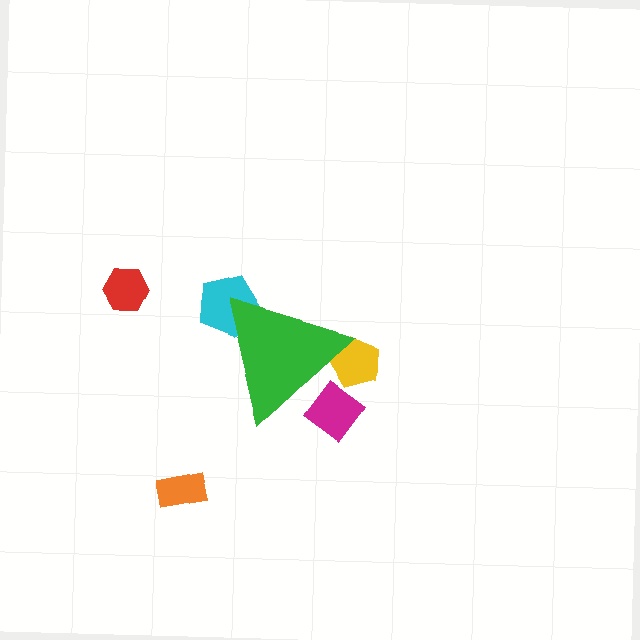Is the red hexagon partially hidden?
No, the red hexagon is fully visible.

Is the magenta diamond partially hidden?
Yes, the magenta diamond is partially hidden behind the green triangle.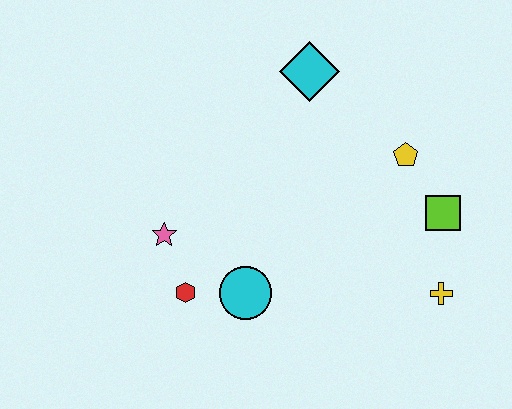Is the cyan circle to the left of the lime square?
Yes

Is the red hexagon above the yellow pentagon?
No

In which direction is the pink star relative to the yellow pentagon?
The pink star is to the left of the yellow pentagon.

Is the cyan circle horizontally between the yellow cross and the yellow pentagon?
No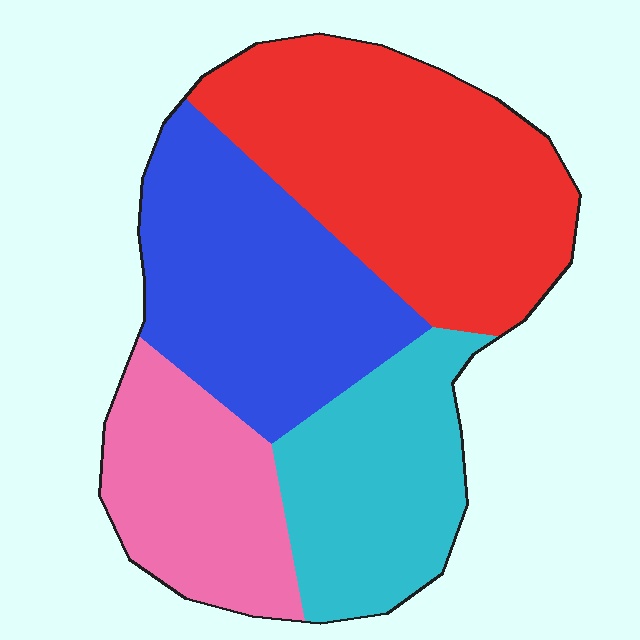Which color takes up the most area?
Red, at roughly 35%.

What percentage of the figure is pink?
Pink takes up less than a quarter of the figure.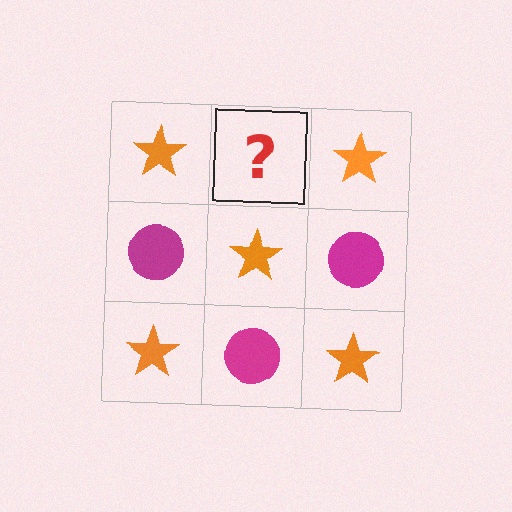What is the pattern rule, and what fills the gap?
The rule is that it alternates orange star and magenta circle in a checkerboard pattern. The gap should be filled with a magenta circle.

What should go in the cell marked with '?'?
The missing cell should contain a magenta circle.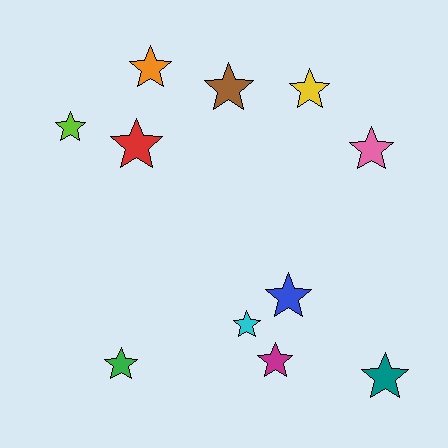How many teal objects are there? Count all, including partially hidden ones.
There is 1 teal object.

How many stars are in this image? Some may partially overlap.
There are 11 stars.